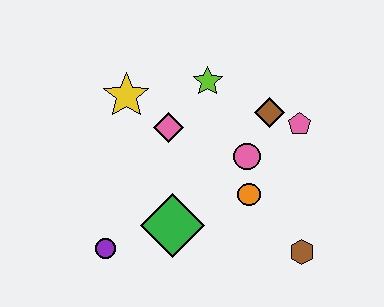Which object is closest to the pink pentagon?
The brown diamond is closest to the pink pentagon.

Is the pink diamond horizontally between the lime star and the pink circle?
No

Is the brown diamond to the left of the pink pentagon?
Yes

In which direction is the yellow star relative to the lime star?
The yellow star is to the left of the lime star.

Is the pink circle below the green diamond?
No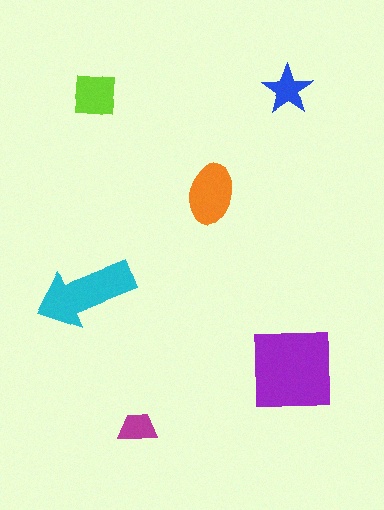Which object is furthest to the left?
The cyan arrow is leftmost.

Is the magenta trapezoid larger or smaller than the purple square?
Smaller.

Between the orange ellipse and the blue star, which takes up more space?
The orange ellipse.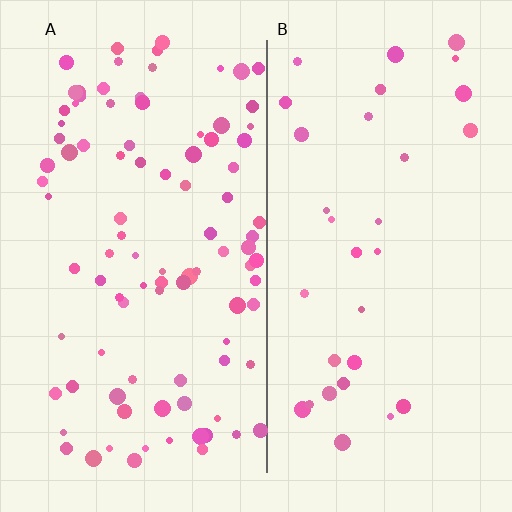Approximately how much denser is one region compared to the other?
Approximately 3.0× — region A over region B.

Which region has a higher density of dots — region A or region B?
A (the left).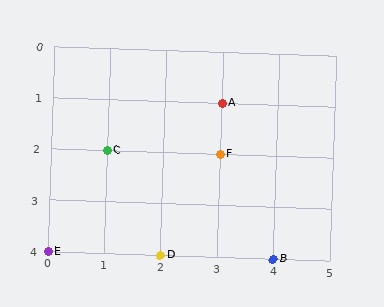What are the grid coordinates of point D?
Point D is at grid coordinates (2, 4).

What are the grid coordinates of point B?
Point B is at grid coordinates (4, 4).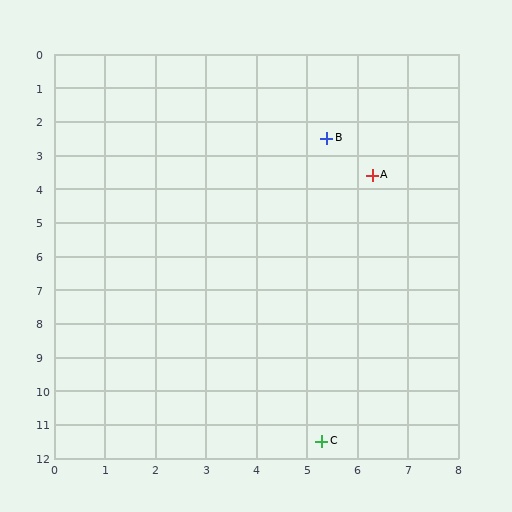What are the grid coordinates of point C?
Point C is at approximately (5.3, 11.5).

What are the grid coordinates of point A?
Point A is at approximately (6.3, 3.6).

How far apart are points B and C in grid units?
Points B and C are about 9.0 grid units apart.